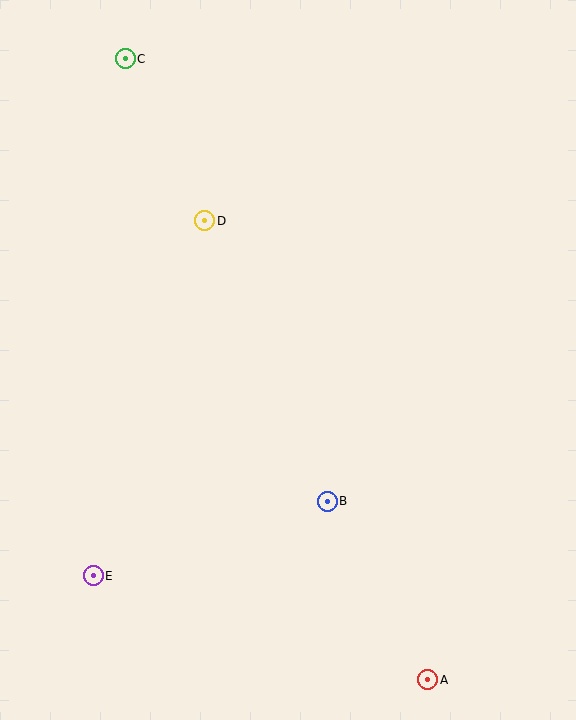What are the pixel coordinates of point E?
Point E is at (93, 576).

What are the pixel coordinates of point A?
Point A is at (428, 680).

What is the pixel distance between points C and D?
The distance between C and D is 180 pixels.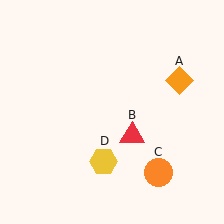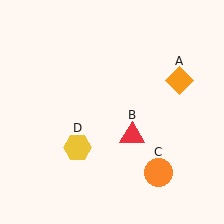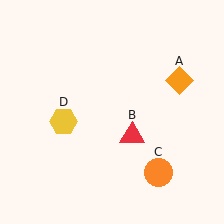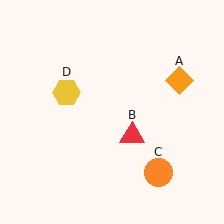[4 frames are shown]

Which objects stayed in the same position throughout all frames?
Orange diamond (object A) and red triangle (object B) and orange circle (object C) remained stationary.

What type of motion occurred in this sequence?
The yellow hexagon (object D) rotated clockwise around the center of the scene.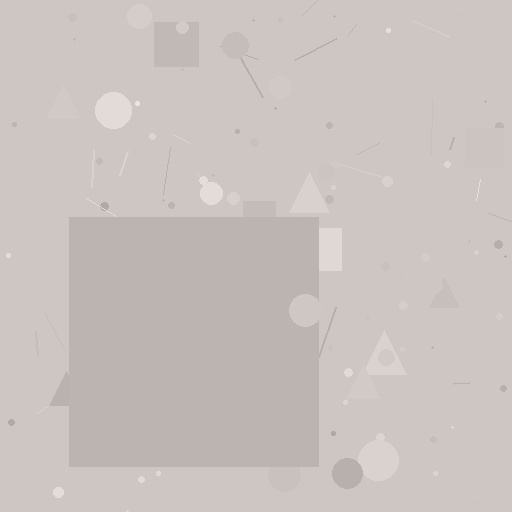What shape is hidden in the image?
A square is hidden in the image.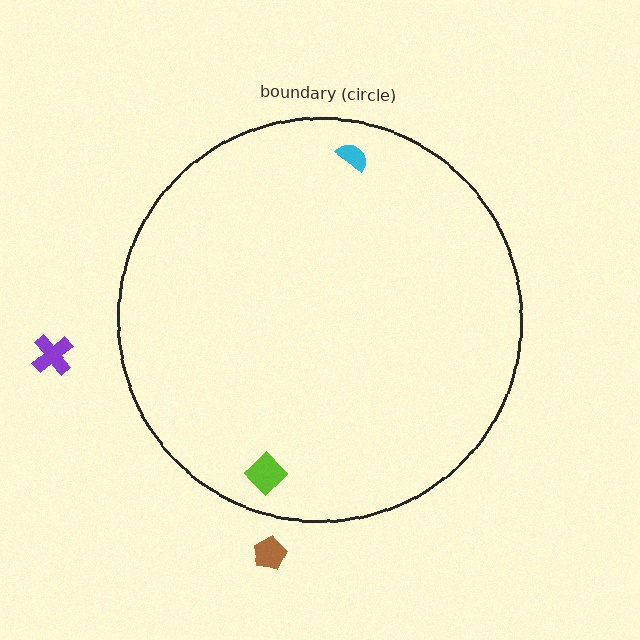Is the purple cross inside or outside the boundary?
Outside.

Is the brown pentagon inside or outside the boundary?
Outside.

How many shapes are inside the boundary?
2 inside, 2 outside.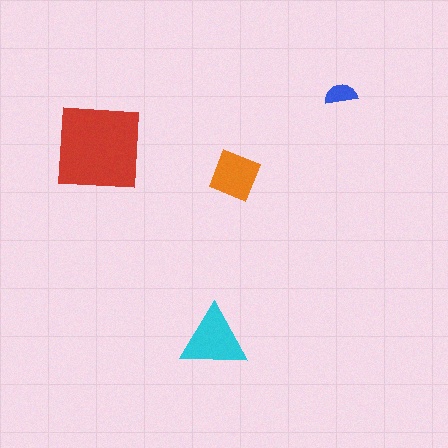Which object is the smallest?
The blue semicircle.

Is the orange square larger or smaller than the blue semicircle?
Larger.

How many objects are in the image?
There are 4 objects in the image.